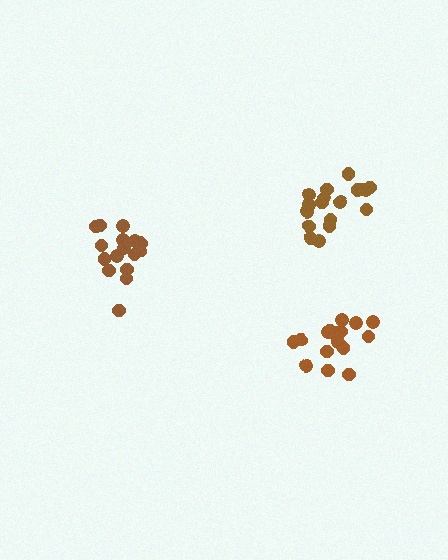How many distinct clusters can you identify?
There are 3 distinct clusters.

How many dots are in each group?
Group 1: 16 dots, Group 2: 18 dots, Group 3: 17 dots (51 total).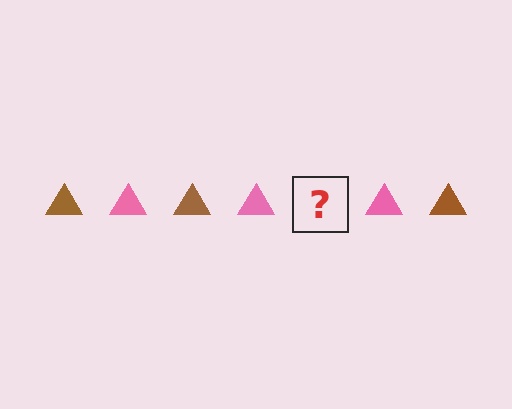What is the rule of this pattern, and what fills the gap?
The rule is that the pattern cycles through brown, pink triangles. The gap should be filled with a brown triangle.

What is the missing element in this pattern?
The missing element is a brown triangle.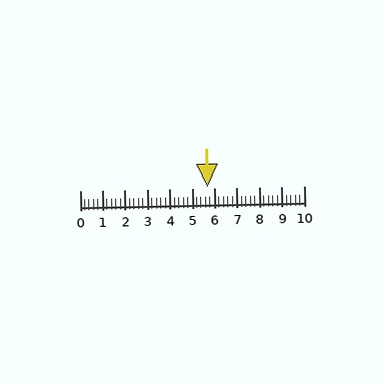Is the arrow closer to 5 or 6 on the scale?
The arrow is closer to 6.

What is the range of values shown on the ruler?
The ruler shows values from 0 to 10.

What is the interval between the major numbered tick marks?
The major tick marks are spaced 1 units apart.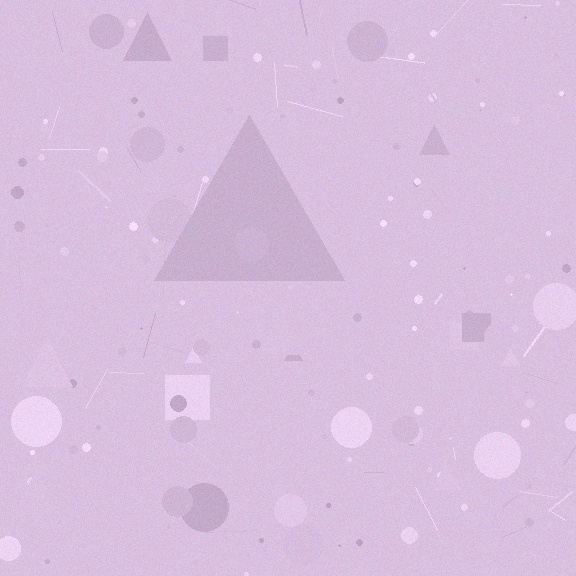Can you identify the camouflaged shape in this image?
The camouflaged shape is a triangle.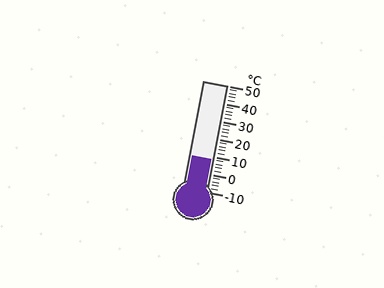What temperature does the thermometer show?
The thermometer shows approximately 8°C.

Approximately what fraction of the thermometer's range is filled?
The thermometer is filled to approximately 30% of its range.